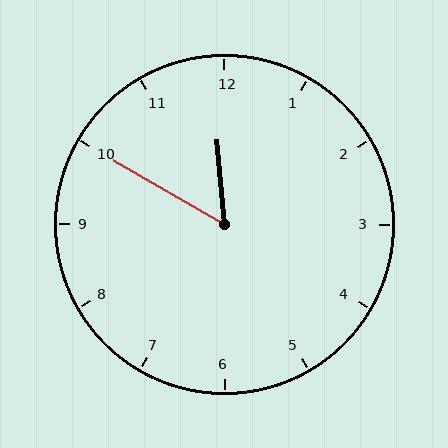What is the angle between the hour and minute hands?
Approximately 55 degrees.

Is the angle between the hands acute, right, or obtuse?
It is acute.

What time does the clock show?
11:50.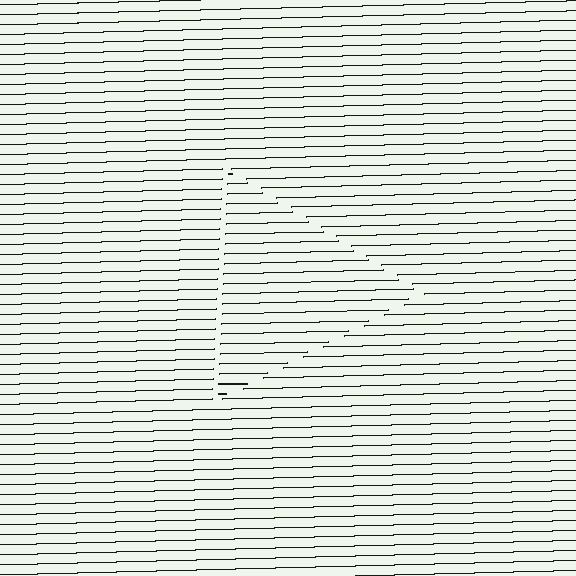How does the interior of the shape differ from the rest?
The interior of the shape contains the same grating, shifted by half a period — the contour is defined by the phase discontinuity where line-ends from the inner and outer gratings abut.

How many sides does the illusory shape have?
3 sides — the line-ends trace a triangle.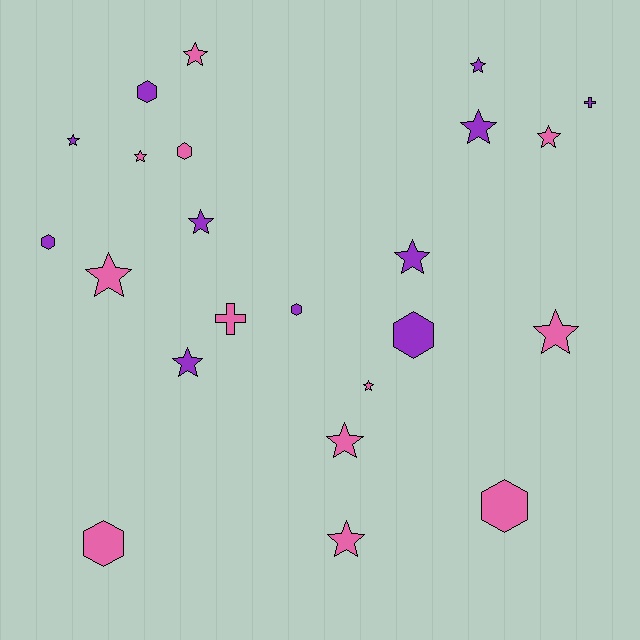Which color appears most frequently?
Pink, with 12 objects.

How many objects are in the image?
There are 23 objects.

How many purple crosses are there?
There is 1 purple cross.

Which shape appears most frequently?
Star, with 14 objects.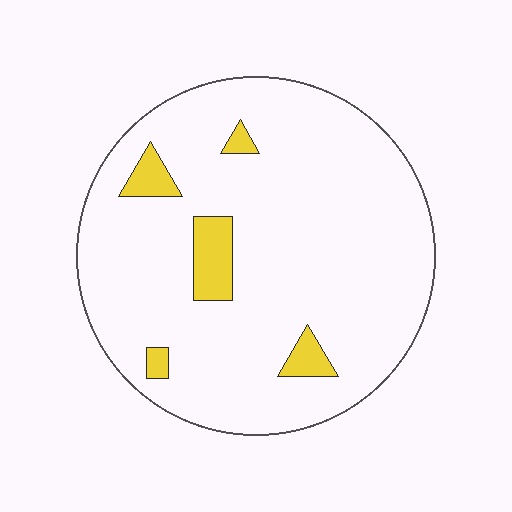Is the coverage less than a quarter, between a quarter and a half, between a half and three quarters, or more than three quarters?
Less than a quarter.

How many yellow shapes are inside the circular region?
5.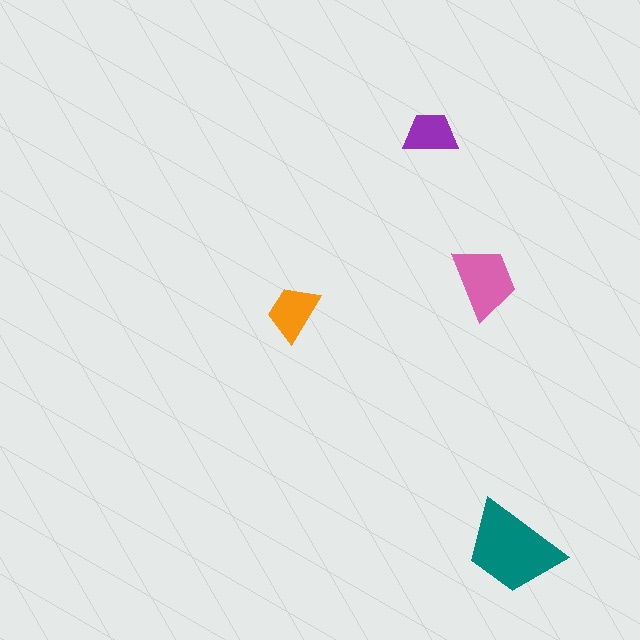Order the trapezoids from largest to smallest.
the teal one, the pink one, the orange one, the purple one.